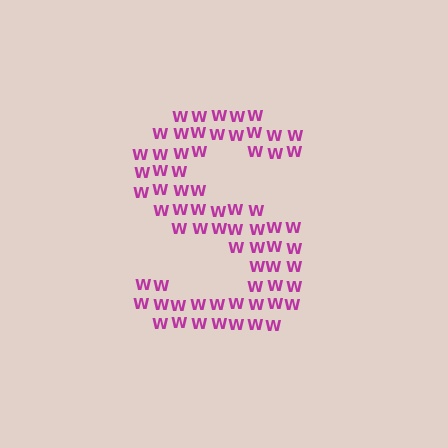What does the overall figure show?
The overall figure shows the letter S.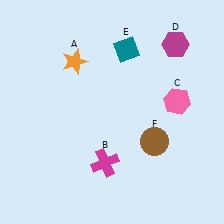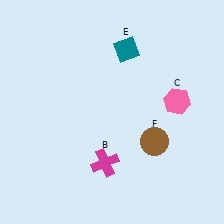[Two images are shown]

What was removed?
The magenta hexagon (D), the orange star (A) were removed in Image 2.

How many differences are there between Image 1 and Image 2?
There are 2 differences between the two images.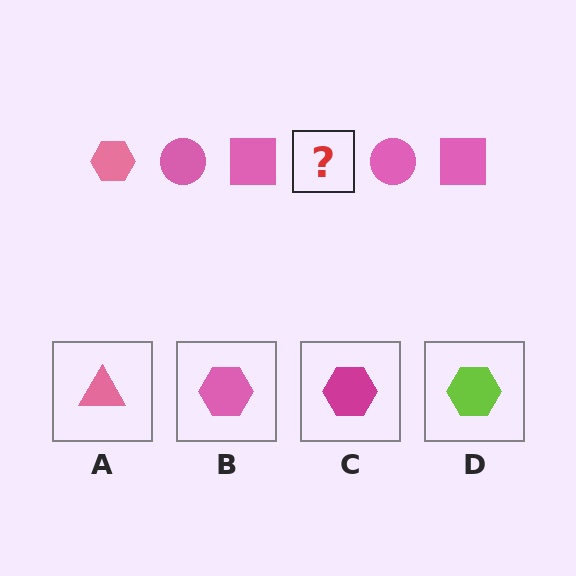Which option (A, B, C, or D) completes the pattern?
B.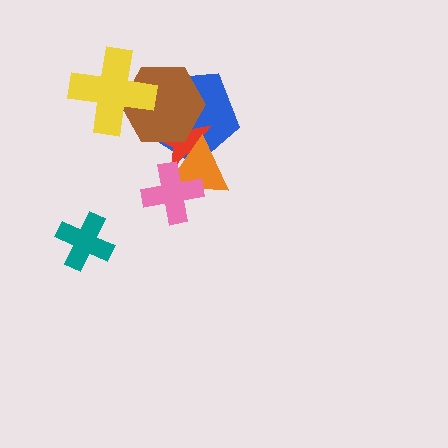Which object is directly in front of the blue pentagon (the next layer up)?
The red star is directly in front of the blue pentagon.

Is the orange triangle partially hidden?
Yes, it is partially covered by another shape.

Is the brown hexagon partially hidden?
Yes, it is partially covered by another shape.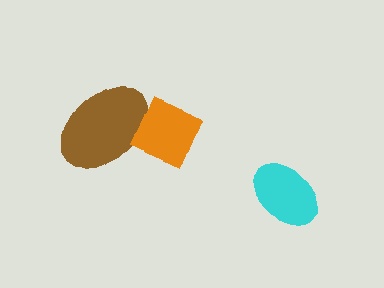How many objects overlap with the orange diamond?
1 object overlaps with the orange diamond.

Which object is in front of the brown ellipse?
The orange diamond is in front of the brown ellipse.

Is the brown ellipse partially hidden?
Yes, it is partially covered by another shape.